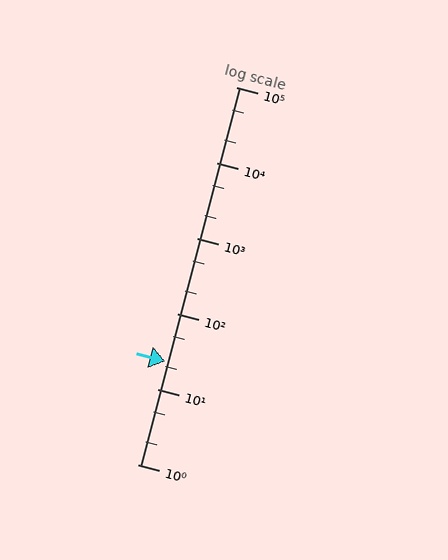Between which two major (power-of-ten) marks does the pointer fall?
The pointer is between 10 and 100.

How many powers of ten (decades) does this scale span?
The scale spans 5 decades, from 1 to 100000.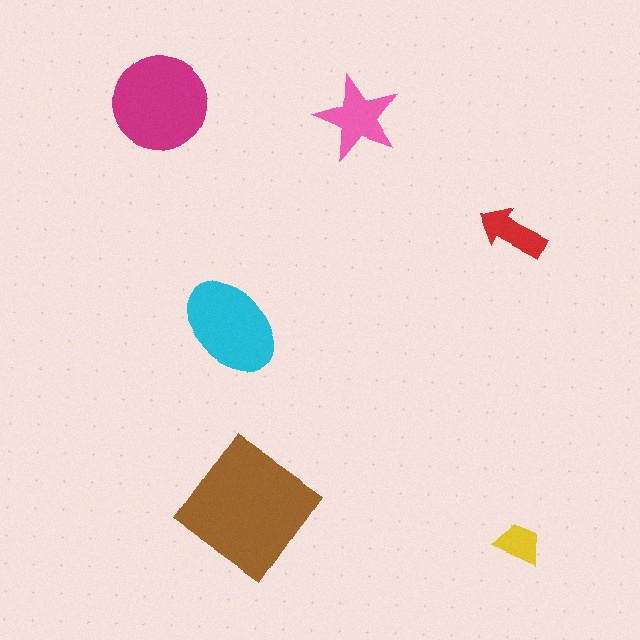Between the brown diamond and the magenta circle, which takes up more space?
The brown diamond.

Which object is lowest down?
The yellow trapezoid is bottommost.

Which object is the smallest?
The yellow trapezoid.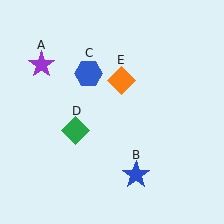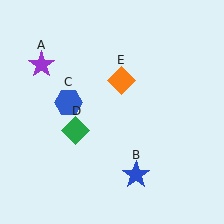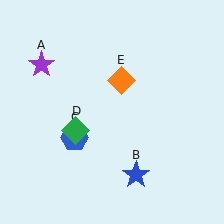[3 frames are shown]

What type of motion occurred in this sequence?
The blue hexagon (object C) rotated counterclockwise around the center of the scene.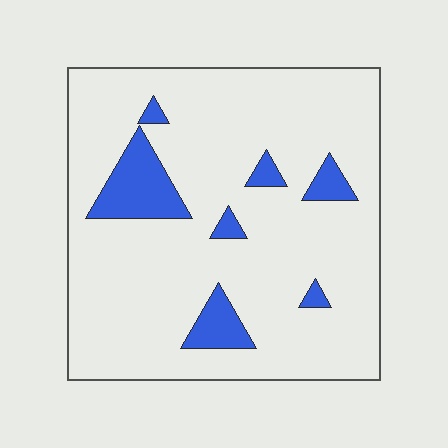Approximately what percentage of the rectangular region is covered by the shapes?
Approximately 10%.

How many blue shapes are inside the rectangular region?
7.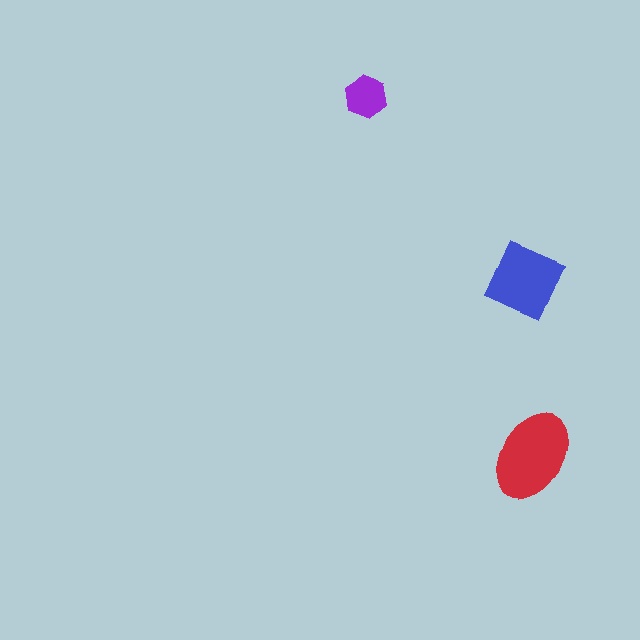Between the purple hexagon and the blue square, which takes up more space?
The blue square.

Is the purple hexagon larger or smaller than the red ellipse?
Smaller.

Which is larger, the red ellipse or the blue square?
The red ellipse.